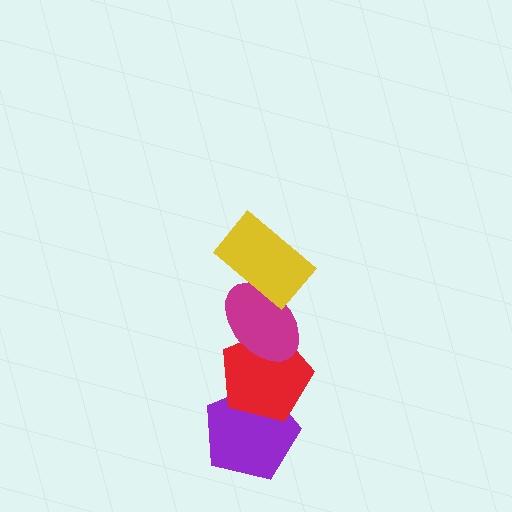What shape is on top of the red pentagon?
The magenta ellipse is on top of the red pentagon.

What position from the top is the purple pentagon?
The purple pentagon is 4th from the top.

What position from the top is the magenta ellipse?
The magenta ellipse is 2nd from the top.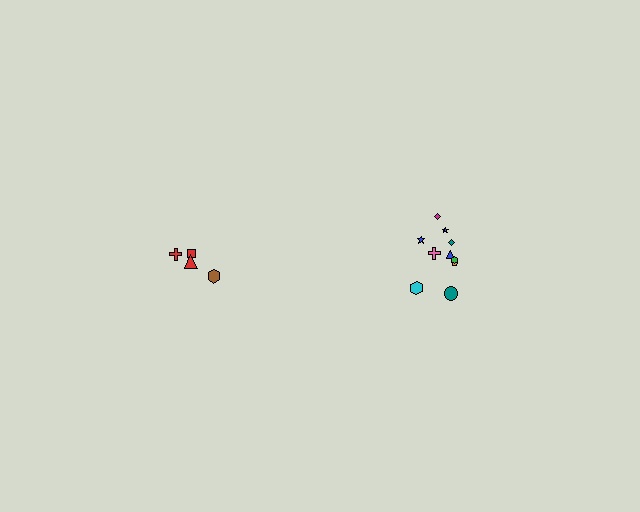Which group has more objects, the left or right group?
The right group.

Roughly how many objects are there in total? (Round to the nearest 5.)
Roughly 15 objects in total.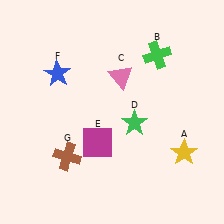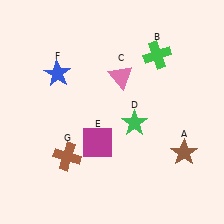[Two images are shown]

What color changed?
The star (A) changed from yellow in Image 1 to brown in Image 2.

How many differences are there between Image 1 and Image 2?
There is 1 difference between the two images.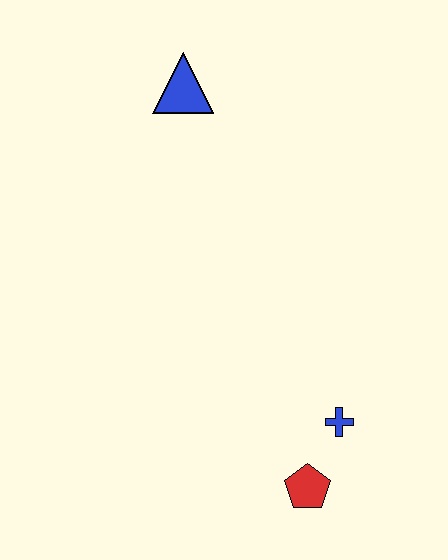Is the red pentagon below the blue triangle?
Yes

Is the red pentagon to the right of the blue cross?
No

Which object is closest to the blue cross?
The red pentagon is closest to the blue cross.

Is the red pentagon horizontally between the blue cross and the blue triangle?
Yes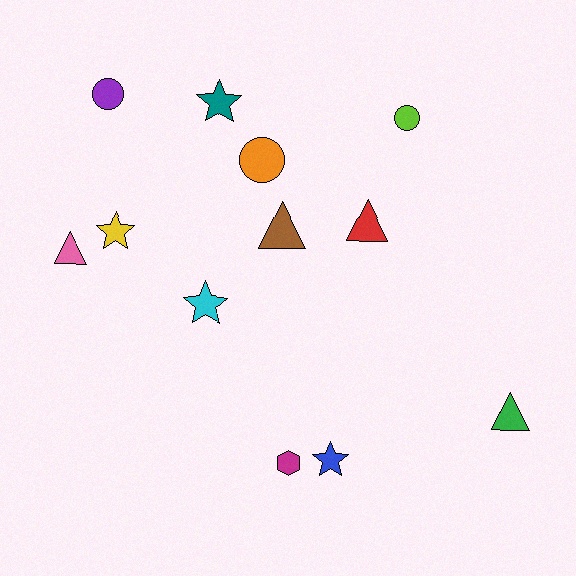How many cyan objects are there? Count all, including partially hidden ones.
There is 1 cyan object.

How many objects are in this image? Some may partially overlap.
There are 12 objects.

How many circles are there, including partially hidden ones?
There are 3 circles.